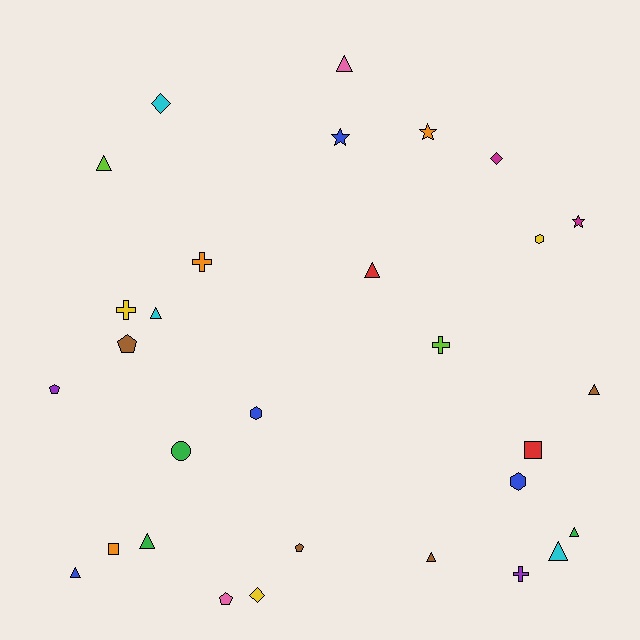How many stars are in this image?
There are 3 stars.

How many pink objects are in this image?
There are 2 pink objects.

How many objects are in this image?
There are 30 objects.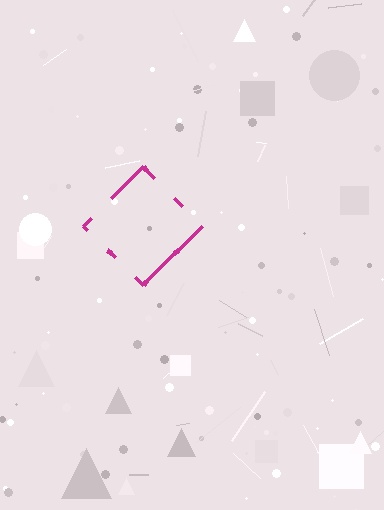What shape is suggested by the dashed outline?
The dashed outline suggests a diamond.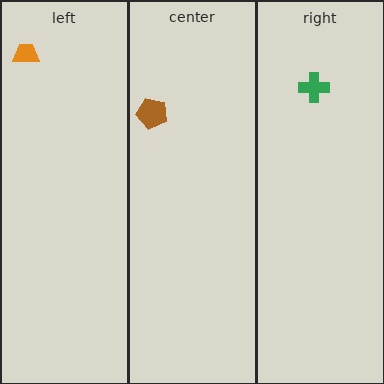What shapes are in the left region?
The orange trapezoid.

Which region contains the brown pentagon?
The center region.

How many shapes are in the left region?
1.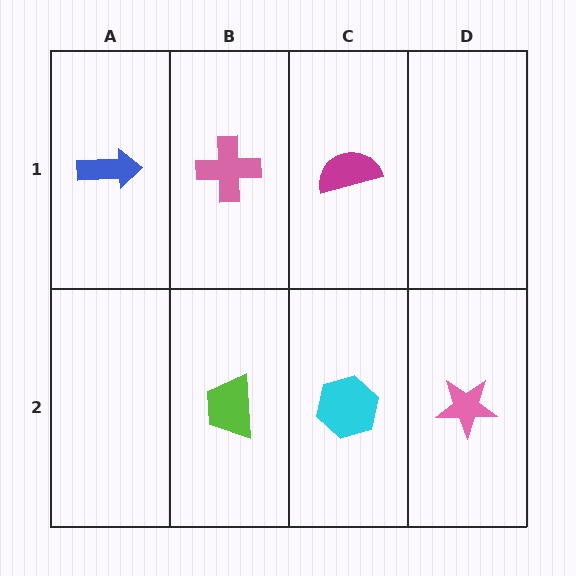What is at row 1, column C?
A magenta semicircle.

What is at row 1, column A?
A blue arrow.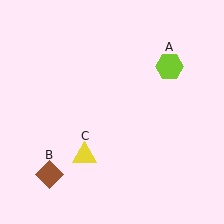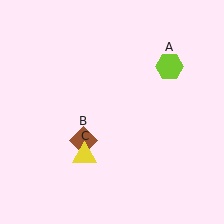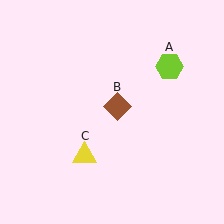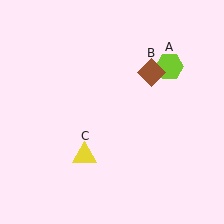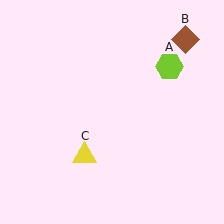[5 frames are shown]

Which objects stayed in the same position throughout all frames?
Lime hexagon (object A) and yellow triangle (object C) remained stationary.